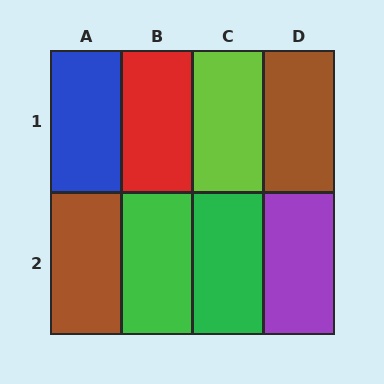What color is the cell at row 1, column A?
Blue.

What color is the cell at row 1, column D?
Brown.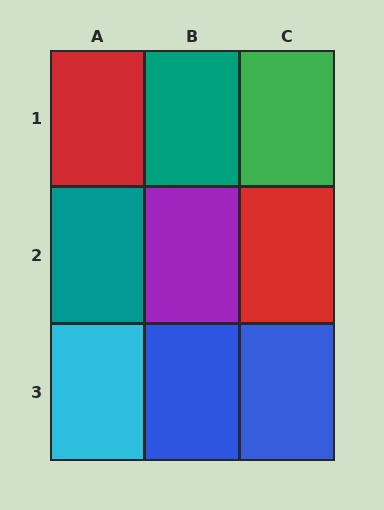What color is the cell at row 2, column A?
Teal.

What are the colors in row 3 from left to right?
Cyan, blue, blue.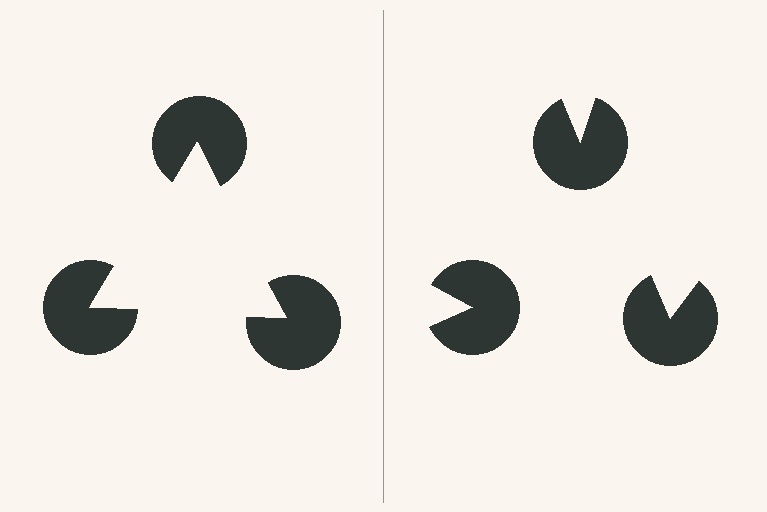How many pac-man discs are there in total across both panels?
6 — 3 on each side.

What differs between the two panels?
The pac-man discs are positioned identically on both sides; only the wedge orientations differ. On the left they align to a triangle; on the right they are misaligned.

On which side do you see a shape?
An illusory triangle appears on the left side. On the right side the wedge cuts are rotated, so no coherent shape forms.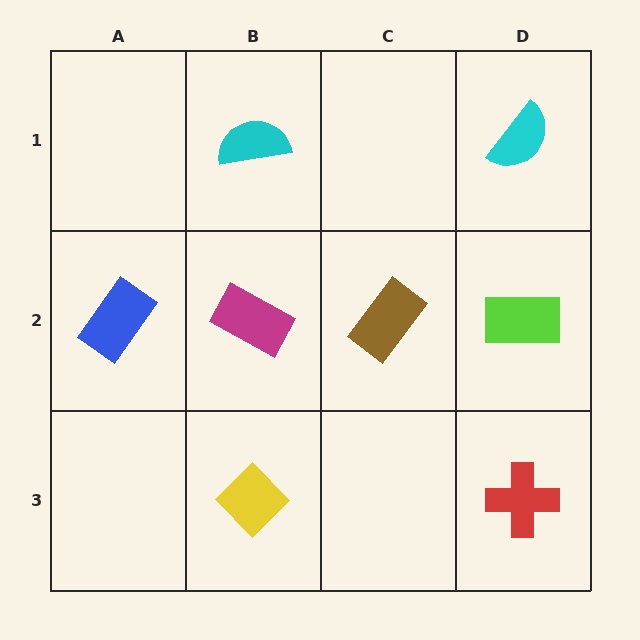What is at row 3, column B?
A yellow diamond.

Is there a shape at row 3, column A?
No, that cell is empty.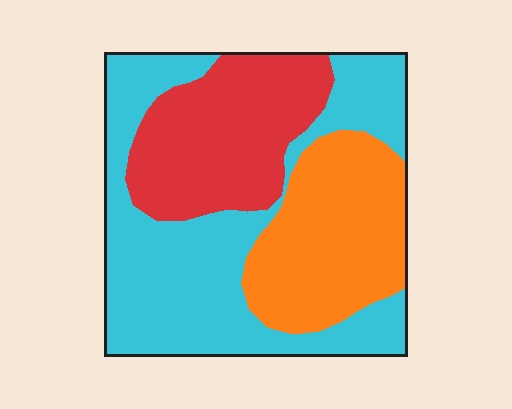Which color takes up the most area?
Cyan, at roughly 45%.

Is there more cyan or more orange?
Cyan.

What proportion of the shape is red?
Red takes up about one quarter (1/4) of the shape.